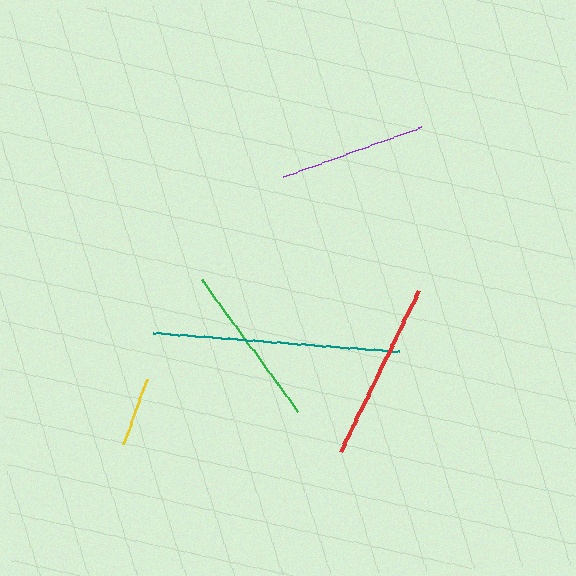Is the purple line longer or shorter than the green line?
The green line is longer than the purple line.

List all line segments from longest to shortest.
From longest to shortest: teal, red, green, purple, yellow.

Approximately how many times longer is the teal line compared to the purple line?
The teal line is approximately 1.7 times the length of the purple line.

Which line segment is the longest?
The teal line is the longest at approximately 247 pixels.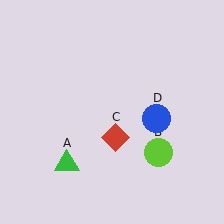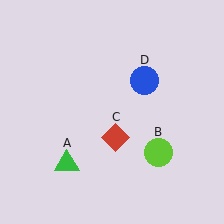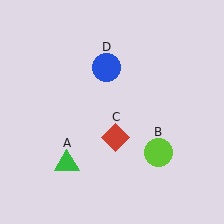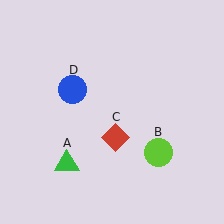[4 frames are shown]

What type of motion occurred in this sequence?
The blue circle (object D) rotated counterclockwise around the center of the scene.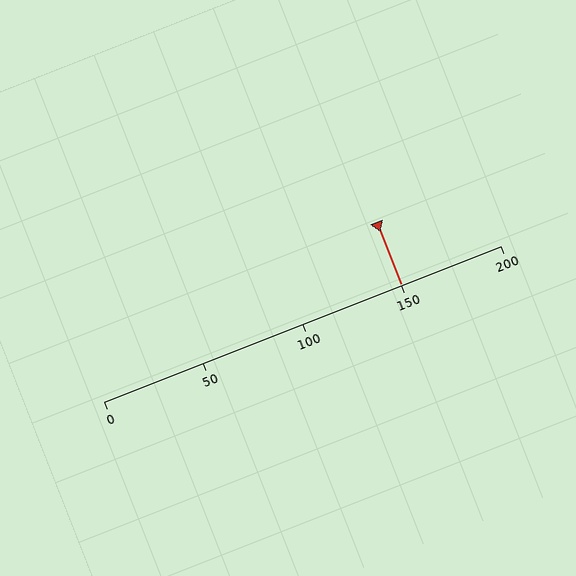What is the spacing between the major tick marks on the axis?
The major ticks are spaced 50 apart.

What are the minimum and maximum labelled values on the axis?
The axis runs from 0 to 200.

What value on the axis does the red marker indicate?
The marker indicates approximately 150.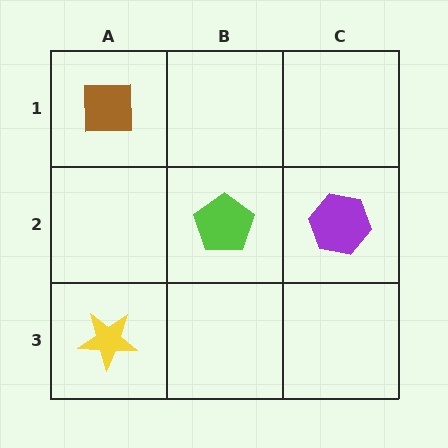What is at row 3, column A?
A yellow star.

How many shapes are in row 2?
2 shapes.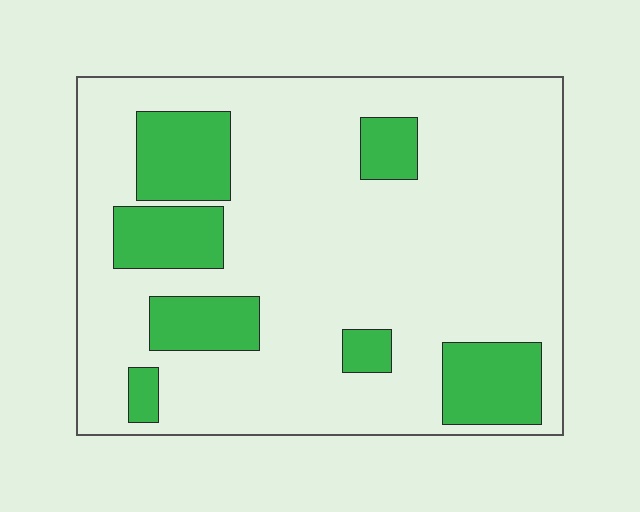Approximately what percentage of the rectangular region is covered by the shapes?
Approximately 20%.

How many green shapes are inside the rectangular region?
7.